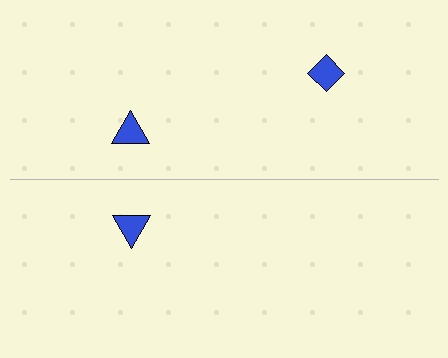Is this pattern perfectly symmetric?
No, the pattern is not perfectly symmetric. A blue diamond is missing from the bottom side.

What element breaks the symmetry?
A blue diamond is missing from the bottom side.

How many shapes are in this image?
There are 3 shapes in this image.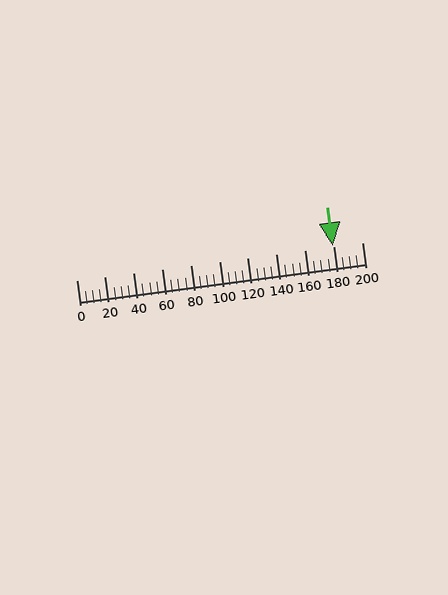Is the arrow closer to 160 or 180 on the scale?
The arrow is closer to 180.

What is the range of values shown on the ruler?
The ruler shows values from 0 to 200.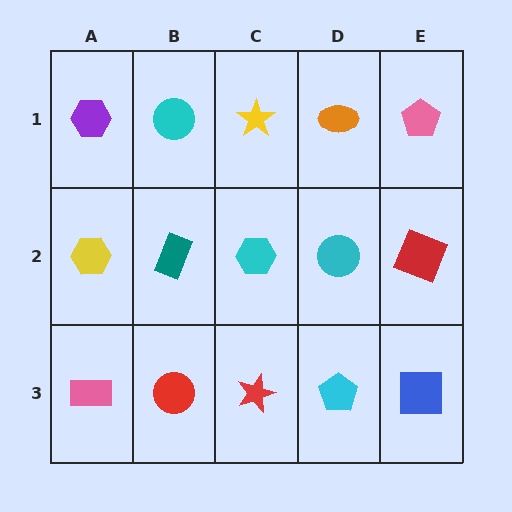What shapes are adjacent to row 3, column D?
A cyan circle (row 2, column D), a red star (row 3, column C), a blue square (row 3, column E).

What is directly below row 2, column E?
A blue square.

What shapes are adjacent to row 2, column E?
A pink pentagon (row 1, column E), a blue square (row 3, column E), a cyan circle (row 2, column D).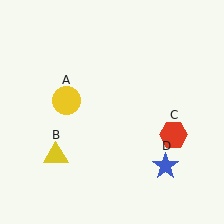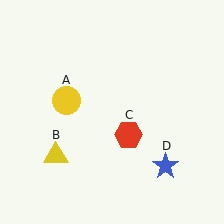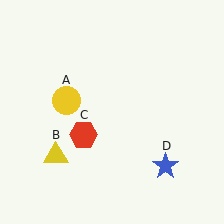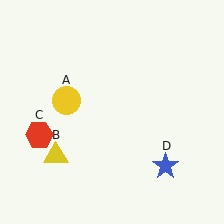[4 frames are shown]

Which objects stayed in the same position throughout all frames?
Yellow circle (object A) and yellow triangle (object B) and blue star (object D) remained stationary.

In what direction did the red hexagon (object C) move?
The red hexagon (object C) moved left.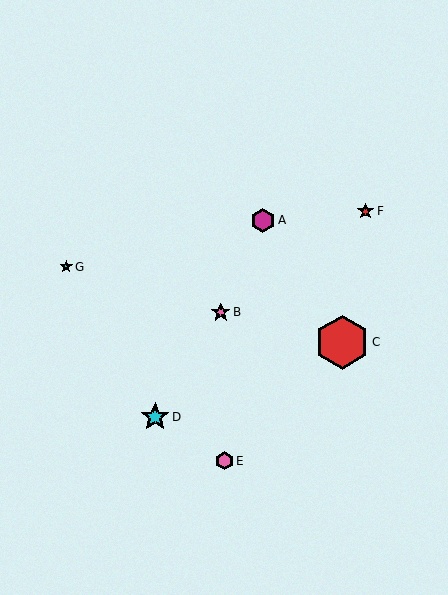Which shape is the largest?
The red hexagon (labeled C) is the largest.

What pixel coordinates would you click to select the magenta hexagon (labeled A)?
Click at (263, 220) to select the magenta hexagon A.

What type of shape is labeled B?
Shape B is a pink star.